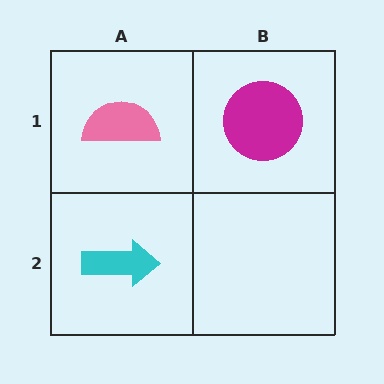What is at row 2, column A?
A cyan arrow.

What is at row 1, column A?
A pink semicircle.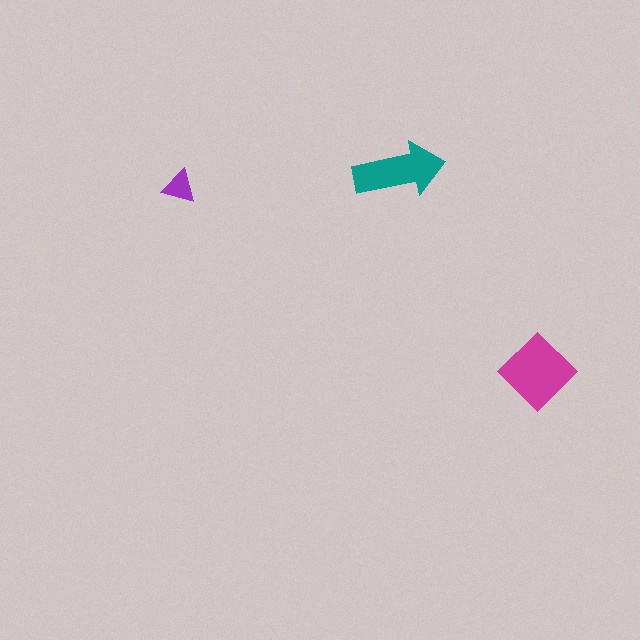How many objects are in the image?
There are 3 objects in the image.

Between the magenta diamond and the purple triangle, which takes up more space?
The magenta diamond.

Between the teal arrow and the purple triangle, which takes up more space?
The teal arrow.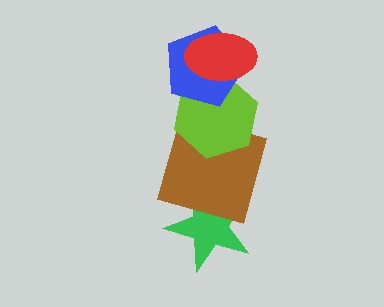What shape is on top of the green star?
The brown square is on top of the green star.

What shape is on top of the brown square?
The lime hexagon is on top of the brown square.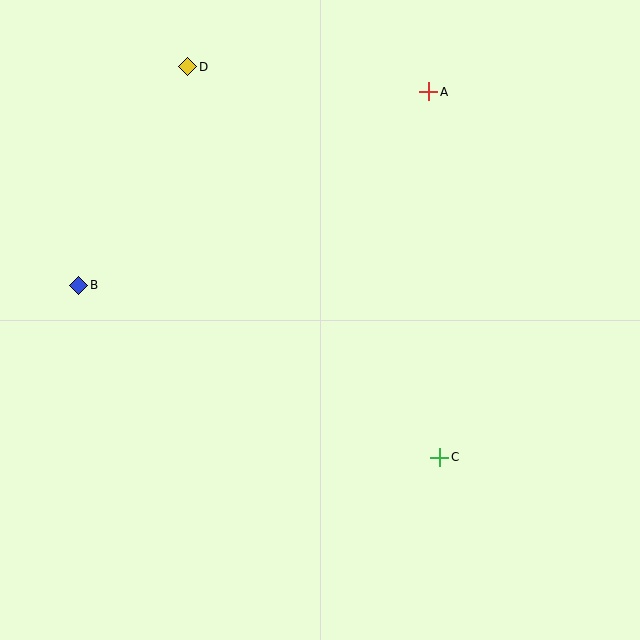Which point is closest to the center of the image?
Point C at (440, 457) is closest to the center.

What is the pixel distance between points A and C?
The distance between A and C is 366 pixels.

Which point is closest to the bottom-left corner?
Point B is closest to the bottom-left corner.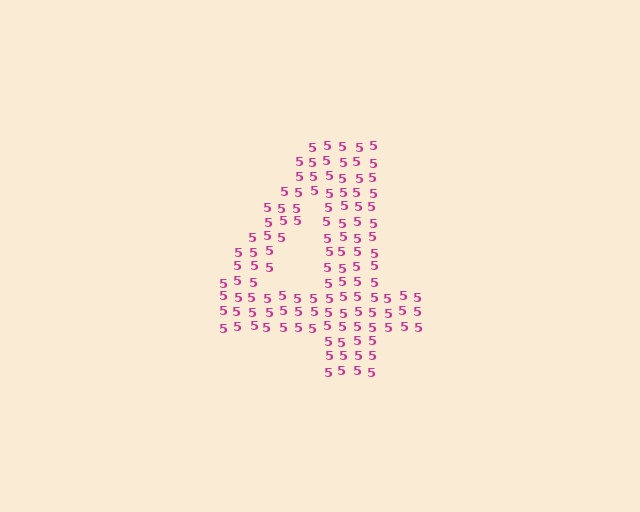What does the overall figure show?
The overall figure shows the digit 4.